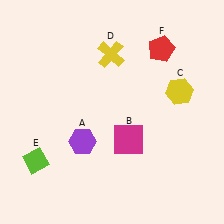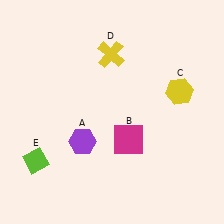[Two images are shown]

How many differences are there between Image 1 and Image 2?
There is 1 difference between the two images.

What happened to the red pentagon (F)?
The red pentagon (F) was removed in Image 2. It was in the top-right area of Image 1.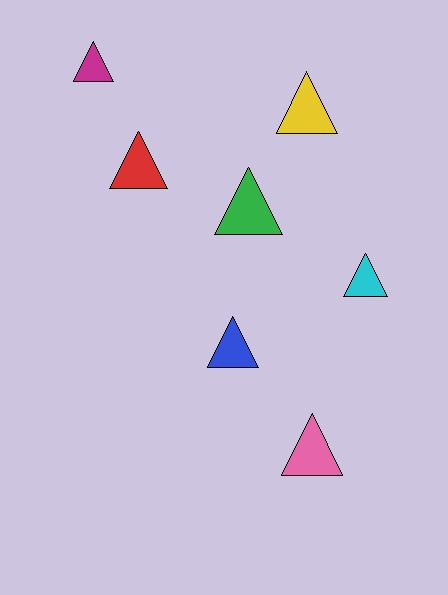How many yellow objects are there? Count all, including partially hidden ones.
There is 1 yellow object.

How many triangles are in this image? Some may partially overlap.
There are 7 triangles.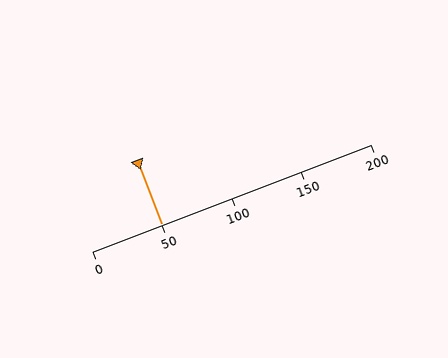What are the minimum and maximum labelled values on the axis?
The axis runs from 0 to 200.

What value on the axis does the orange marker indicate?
The marker indicates approximately 50.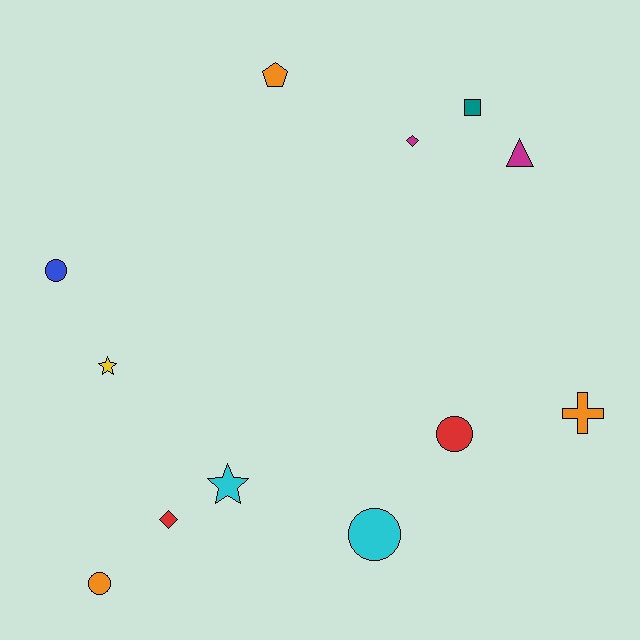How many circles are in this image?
There are 4 circles.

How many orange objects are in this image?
There are 3 orange objects.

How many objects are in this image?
There are 12 objects.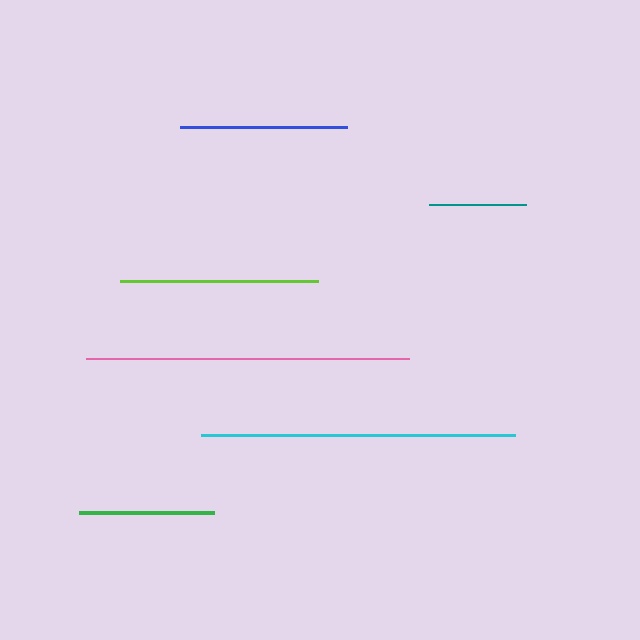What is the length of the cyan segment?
The cyan segment is approximately 314 pixels long.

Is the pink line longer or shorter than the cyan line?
The pink line is longer than the cyan line.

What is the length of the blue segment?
The blue segment is approximately 167 pixels long.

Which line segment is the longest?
The pink line is the longest at approximately 323 pixels.